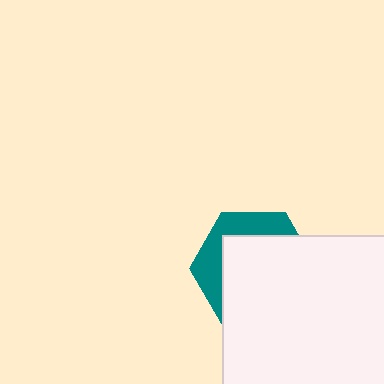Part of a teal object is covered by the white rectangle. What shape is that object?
It is a hexagon.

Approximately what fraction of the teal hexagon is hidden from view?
Roughly 67% of the teal hexagon is hidden behind the white rectangle.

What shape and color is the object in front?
The object in front is a white rectangle.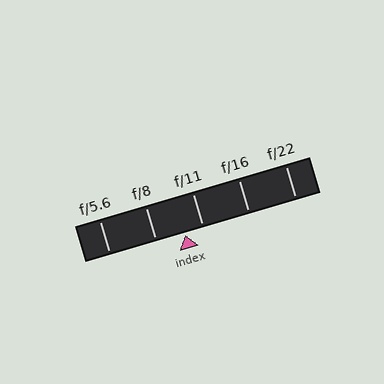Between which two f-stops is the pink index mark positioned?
The index mark is between f/8 and f/11.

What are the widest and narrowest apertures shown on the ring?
The widest aperture shown is f/5.6 and the narrowest is f/22.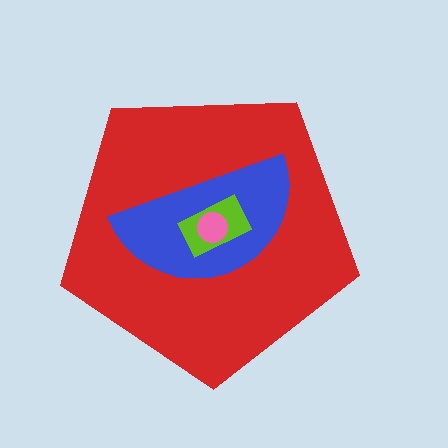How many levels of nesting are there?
4.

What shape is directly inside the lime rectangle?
The pink circle.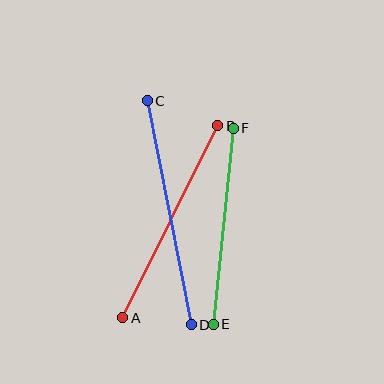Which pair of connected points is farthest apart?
Points C and D are farthest apart.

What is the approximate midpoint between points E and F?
The midpoint is at approximately (223, 226) pixels.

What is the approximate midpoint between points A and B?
The midpoint is at approximately (170, 222) pixels.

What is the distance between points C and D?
The distance is approximately 228 pixels.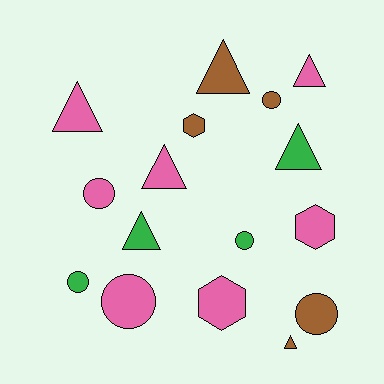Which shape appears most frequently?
Triangle, with 7 objects.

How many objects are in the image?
There are 16 objects.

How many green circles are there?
There are 2 green circles.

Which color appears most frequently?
Pink, with 7 objects.